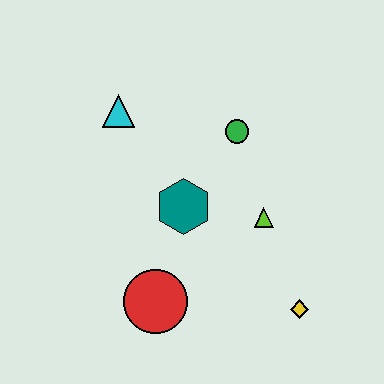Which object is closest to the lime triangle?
The teal hexagon is closest to the lime triangle.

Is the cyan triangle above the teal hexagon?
Yes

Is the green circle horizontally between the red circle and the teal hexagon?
No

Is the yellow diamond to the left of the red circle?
No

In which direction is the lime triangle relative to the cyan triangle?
The lime triangle is to the right of the cyan triangle.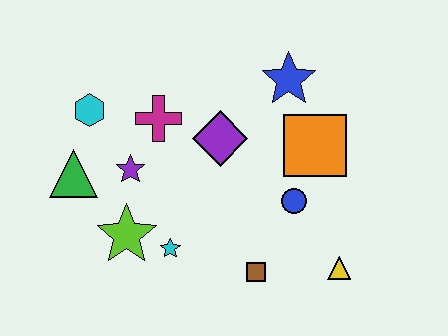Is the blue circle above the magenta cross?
No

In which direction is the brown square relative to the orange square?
The brown square is below the orange square.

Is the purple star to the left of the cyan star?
Yes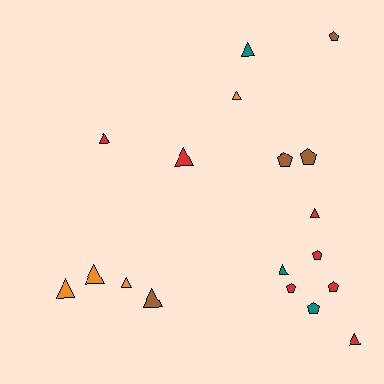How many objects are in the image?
There are 18 objects.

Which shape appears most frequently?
Triangle, with 11 objects.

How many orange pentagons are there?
There are no orange pentagons.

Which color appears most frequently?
Red, with 7 objects.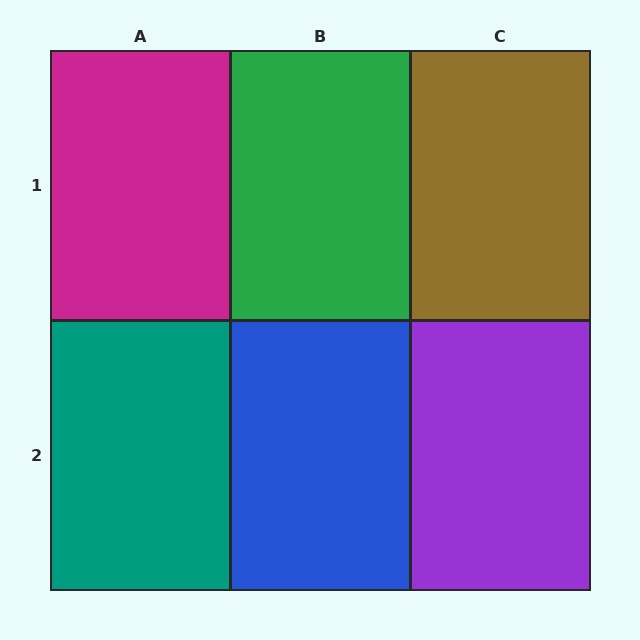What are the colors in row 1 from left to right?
Magenta, green, brown.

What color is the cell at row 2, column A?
Teal.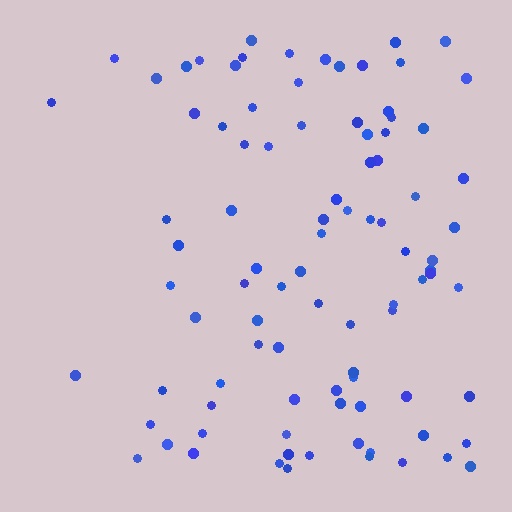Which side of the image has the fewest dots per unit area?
The left.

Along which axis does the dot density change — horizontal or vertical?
Horizontal.